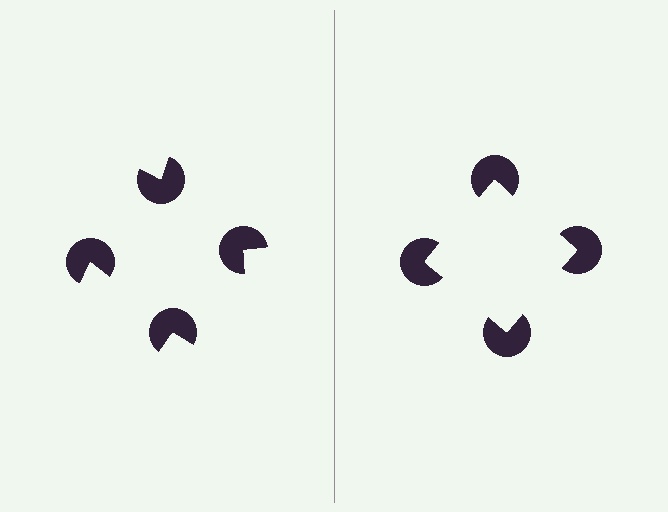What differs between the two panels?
The pac-man discs are positioned identically on both sides; only the wedge orientations differ. On the right they align to a square; on the left they are misaligned.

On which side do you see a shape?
An illusory square appears on the right side. On the left side the wedge cuts are rotated, so no coherent shape forms.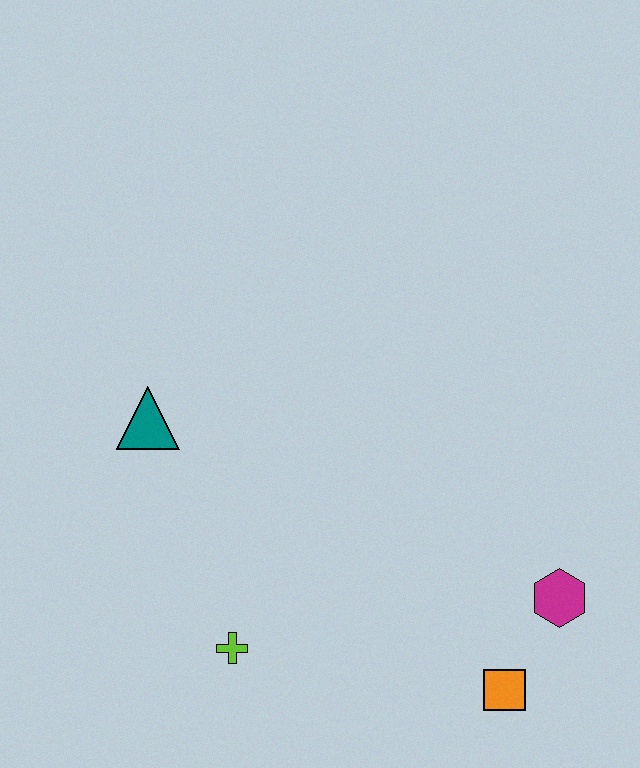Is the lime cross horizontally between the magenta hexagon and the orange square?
No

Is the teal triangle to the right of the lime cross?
No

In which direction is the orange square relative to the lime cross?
The orange square is to the right of the lime cross.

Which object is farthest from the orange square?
The teal triangle is farthest from the orange square.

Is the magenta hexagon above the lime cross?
Yes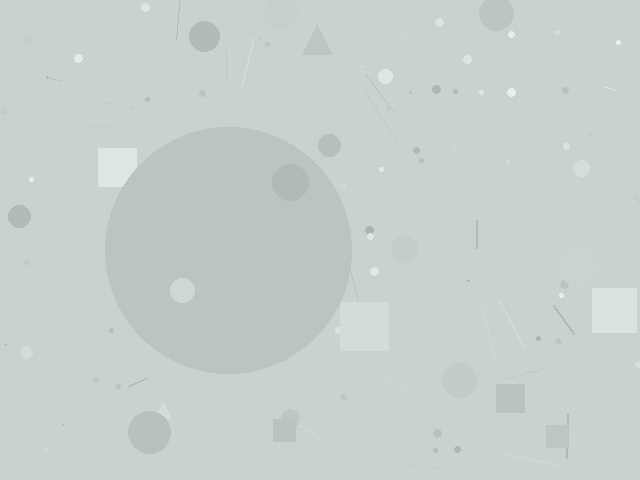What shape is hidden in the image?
A circle is hidden in the image.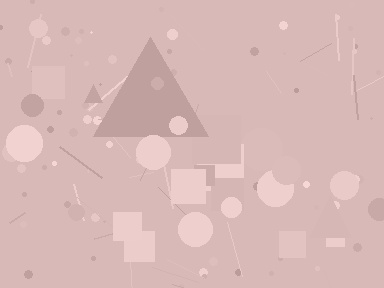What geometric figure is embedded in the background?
A triangle is embedded in the background.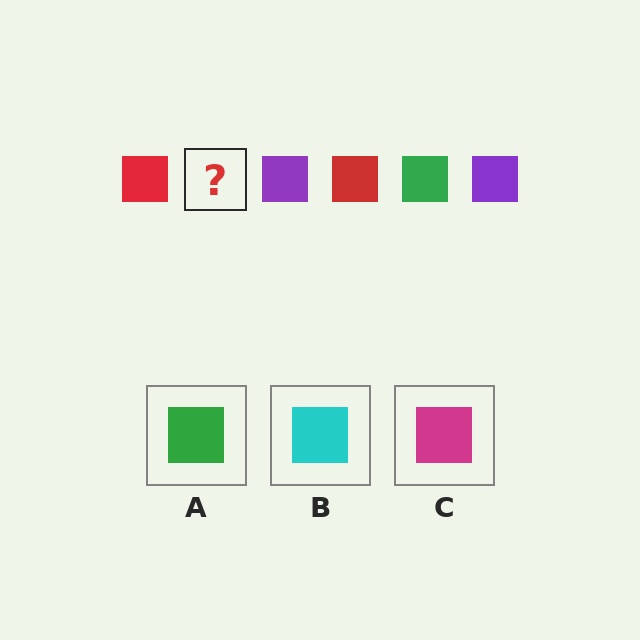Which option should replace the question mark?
Option A.